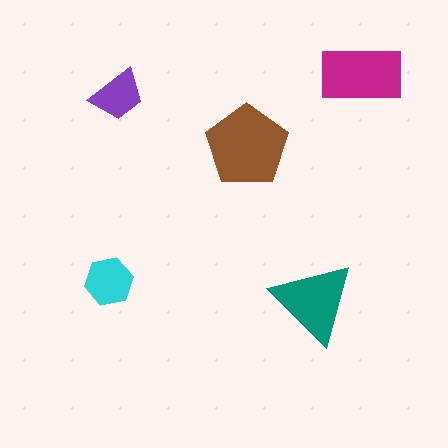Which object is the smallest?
The purple trapezoid.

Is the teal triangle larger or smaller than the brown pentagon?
Smaller.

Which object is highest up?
The magenta rectangle is topmost.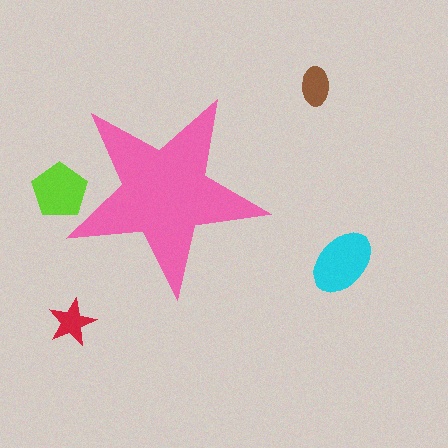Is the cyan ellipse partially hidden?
No, the cyan ellipse is fully visible.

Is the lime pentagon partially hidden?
Yes, the lime pentagon is partially hidden behind the pink star.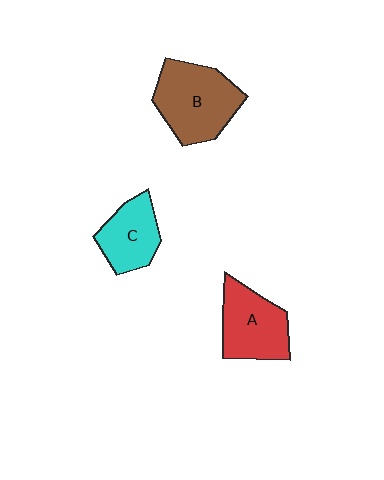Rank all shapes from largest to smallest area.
From largest to smallest: B (brown), A (red), C (cyan).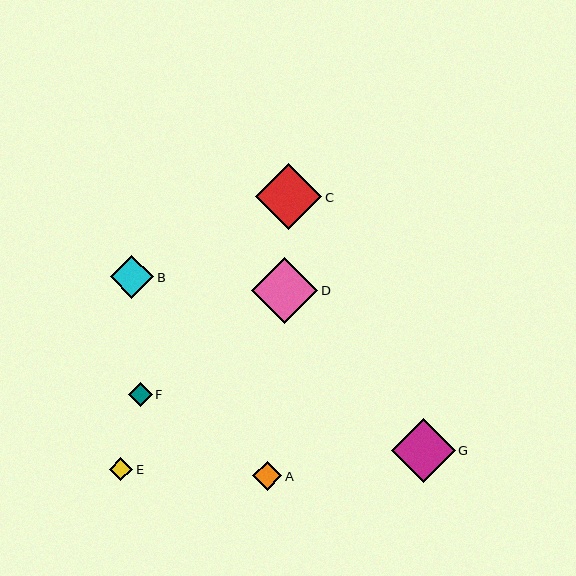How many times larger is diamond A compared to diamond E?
Diamond A is approximately 1.2 times the size of diamond E.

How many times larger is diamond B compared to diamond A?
Diamond B is approximately 1.5 times the size of diamond A.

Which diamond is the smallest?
Diamond F is the smallest with a size of approximately 24 pixels.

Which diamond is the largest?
Diamond D is the largest with a size of approximately 66 pixels.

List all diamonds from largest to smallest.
From largest to smallest: D, C, G, B, A, E, F.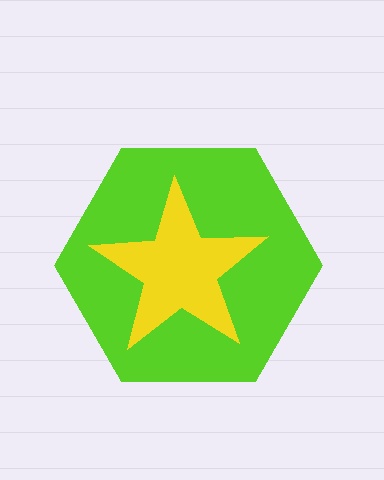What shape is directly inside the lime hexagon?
The yellow star.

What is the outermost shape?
The lime hexagon.